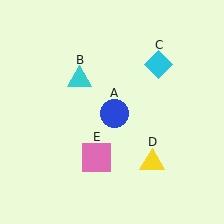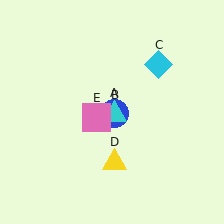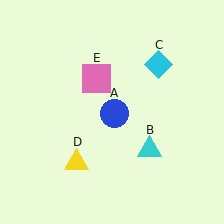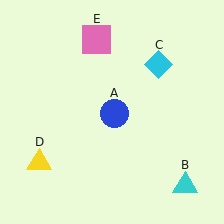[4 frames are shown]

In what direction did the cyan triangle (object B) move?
The cyan triangle (object B) moved down and to the right.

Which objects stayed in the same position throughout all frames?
Blue circle (object A) and cyan diamond (object C) remained stationary.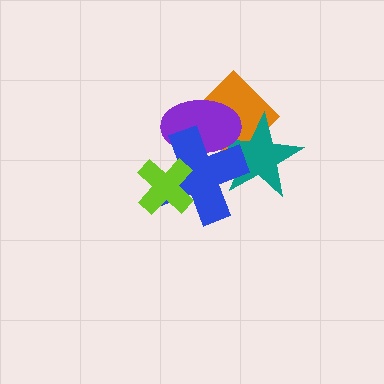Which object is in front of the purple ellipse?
The blue cross is in front of the purple ellipse.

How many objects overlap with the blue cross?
4 objects overlap with the blue cross.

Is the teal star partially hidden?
Yes, it is partially covered by another shape.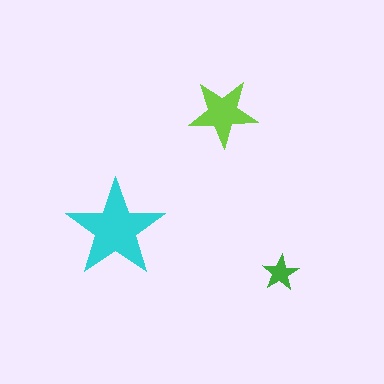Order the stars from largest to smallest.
the cyan one, the lime one, the green one.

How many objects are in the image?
There are 3 objects in the image.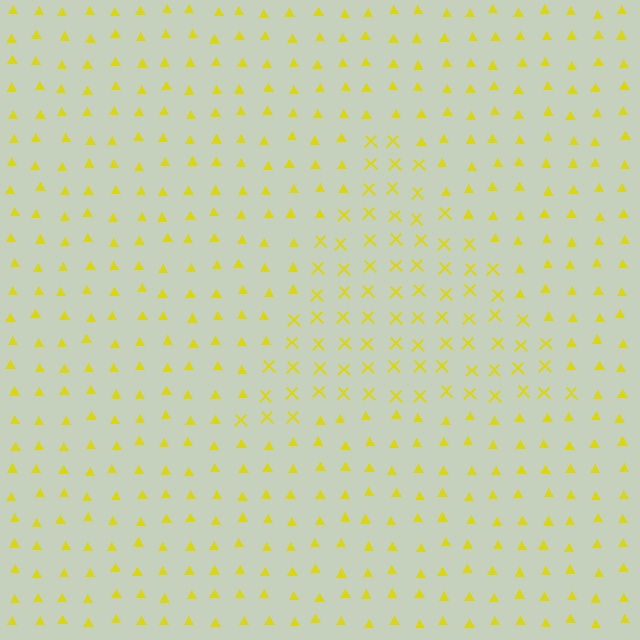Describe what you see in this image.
The image is filled with small yellow elements arranged in a uniform grid. A triangle-shaped region contains X marks, while the surrounding area contains triangles. The boundary is defined purely by the change in element shape.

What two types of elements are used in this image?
The image uses X marks inside the triangle region and triangles outside it.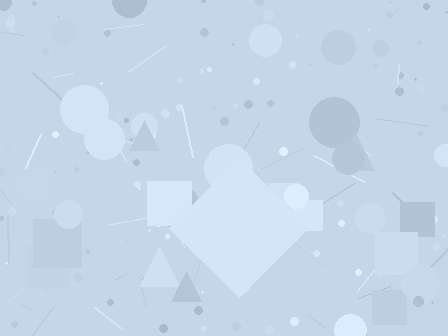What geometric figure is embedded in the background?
A diamond is embedded in the background.